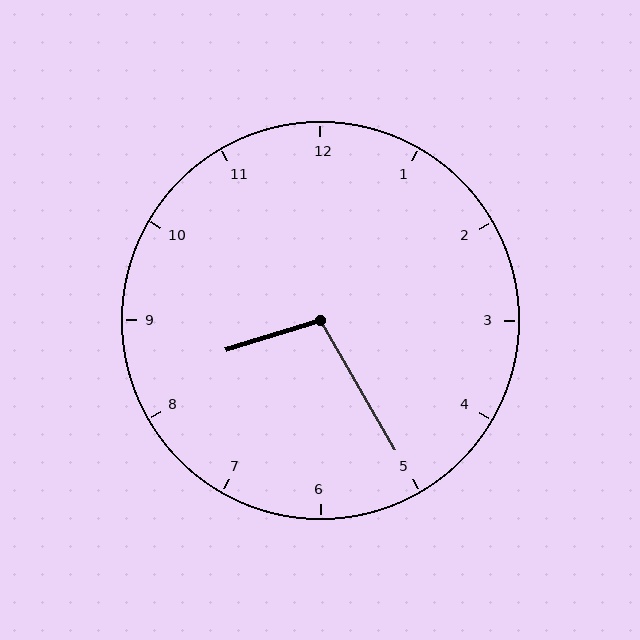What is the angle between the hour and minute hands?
Approximately 102 degrees.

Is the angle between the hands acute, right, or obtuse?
It is obtuse.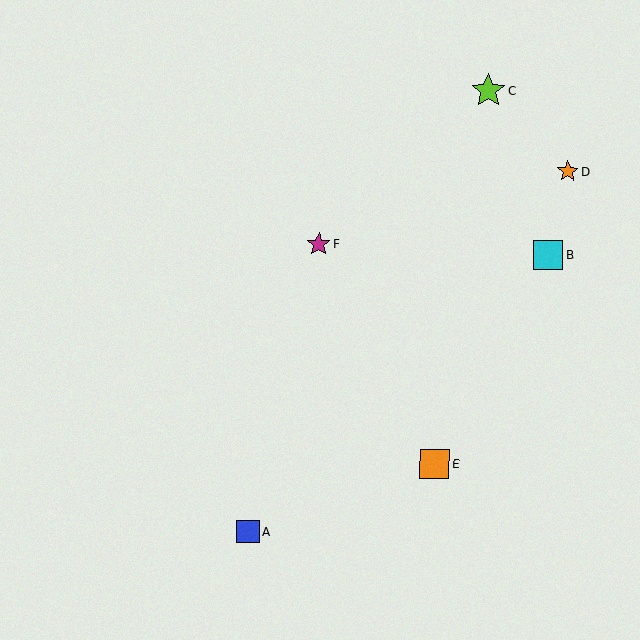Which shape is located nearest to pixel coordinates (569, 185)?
The orange star (labeled D) at (568, 171) is nearest to that location.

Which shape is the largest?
The lime star (labeled C) is the largest.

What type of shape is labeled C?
Shape C is a lime star.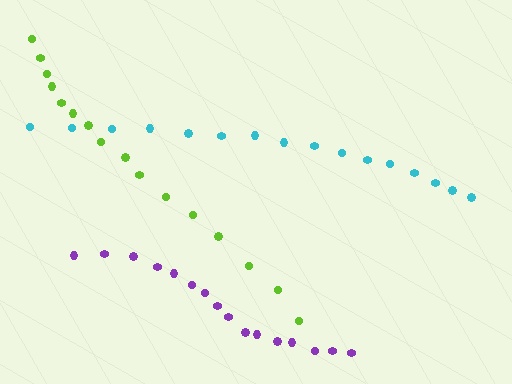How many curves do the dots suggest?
There are 3 distinct paths.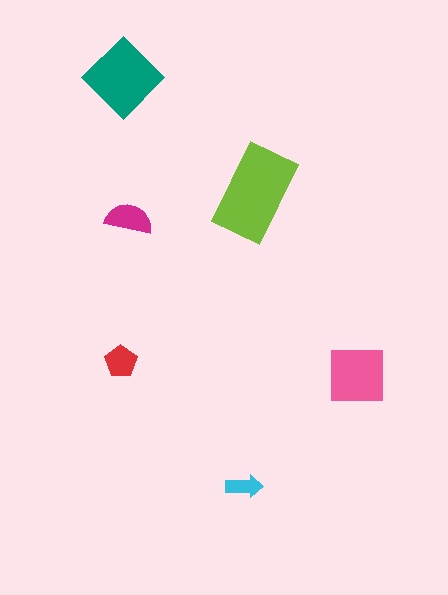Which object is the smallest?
The cyan arrow.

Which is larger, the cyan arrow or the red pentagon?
The red pentagon.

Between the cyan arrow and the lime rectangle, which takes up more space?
The lime rectangle.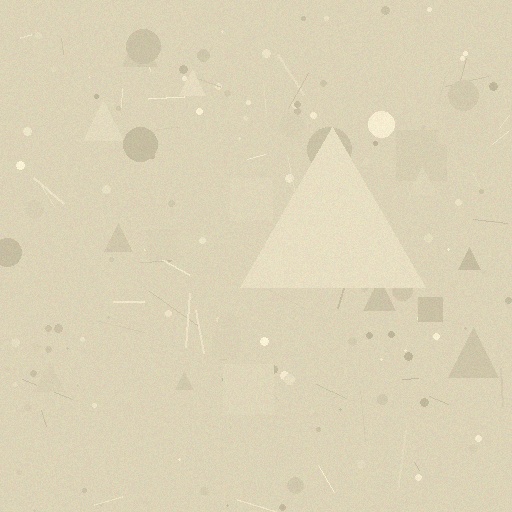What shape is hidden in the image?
A triangle is hidden in the image.